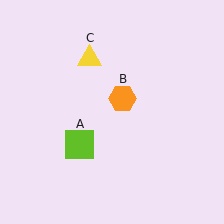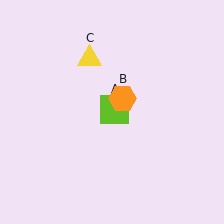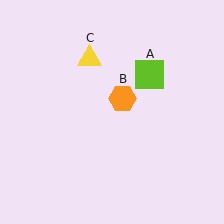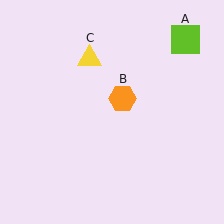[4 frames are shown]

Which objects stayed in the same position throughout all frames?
Orange hexagon (object B) and yellow triangle (object C) remained stationary.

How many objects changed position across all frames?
1 object changed position: lime square (object A).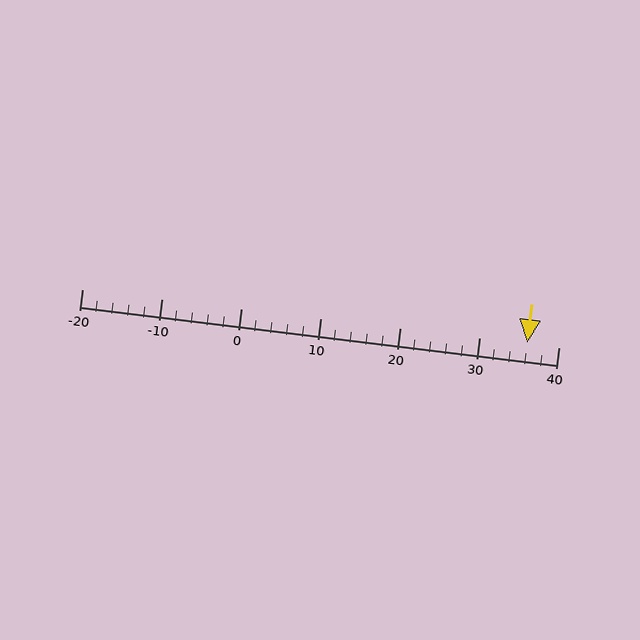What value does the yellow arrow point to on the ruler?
The yellow arrow points to approximately 36.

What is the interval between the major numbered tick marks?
The major tick marks are spaced 10 units apart.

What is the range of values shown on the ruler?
The ruler shows values from -20 to 40.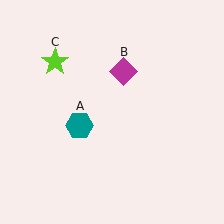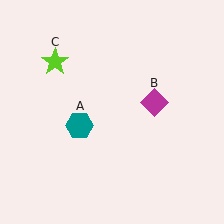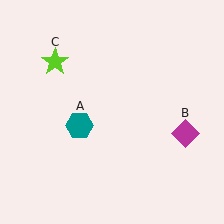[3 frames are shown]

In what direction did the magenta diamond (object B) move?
The magenta diamond (object B) moved down and to the right.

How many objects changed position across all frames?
1 object changed position: magenta diamond (object B).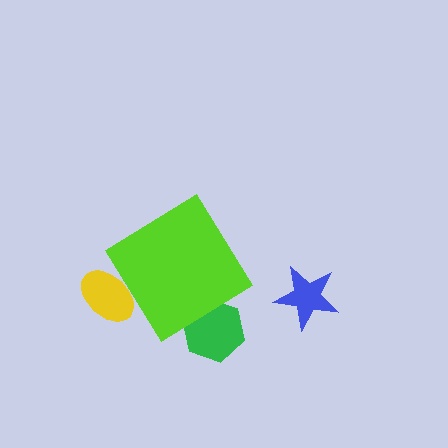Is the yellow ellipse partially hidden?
Yes, the yellow ellipse is partially hidden behind the lime diamond.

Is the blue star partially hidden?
No, the blue star is fully visible.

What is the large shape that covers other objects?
A lime diamond.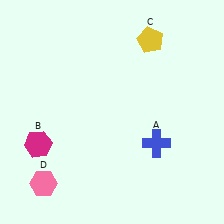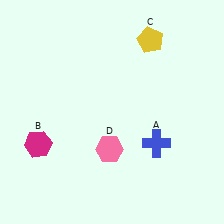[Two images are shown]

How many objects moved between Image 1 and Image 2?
1 object moved between the two images.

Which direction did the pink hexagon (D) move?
The pink hexagon (D) moved right.